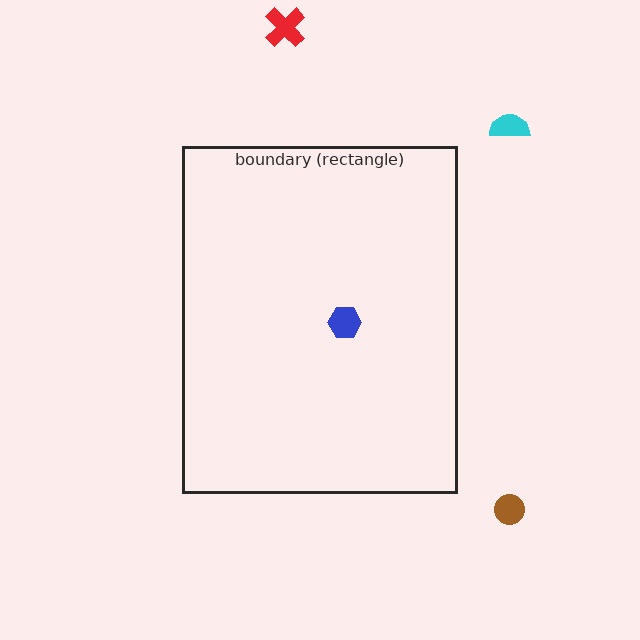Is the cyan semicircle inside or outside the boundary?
Outside.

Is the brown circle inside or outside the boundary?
Outside.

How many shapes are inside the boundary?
1 inside, 3 outside.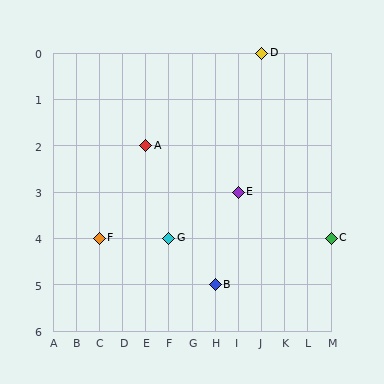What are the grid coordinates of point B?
Point B is at grid coordinates (H, 5).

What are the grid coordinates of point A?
Point A is at grid coordinates (E, 2).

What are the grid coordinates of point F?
Point F is at grid coordinates (C, 4).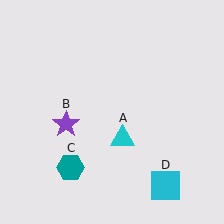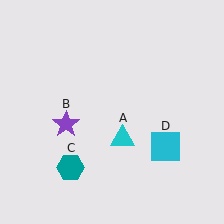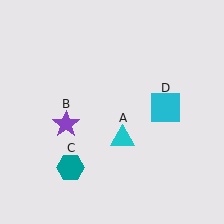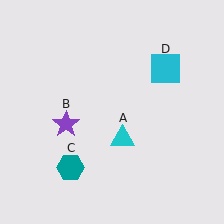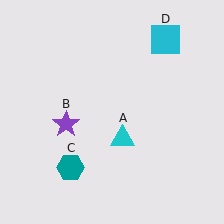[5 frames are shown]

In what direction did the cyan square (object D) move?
The cyan square (object D) moved up.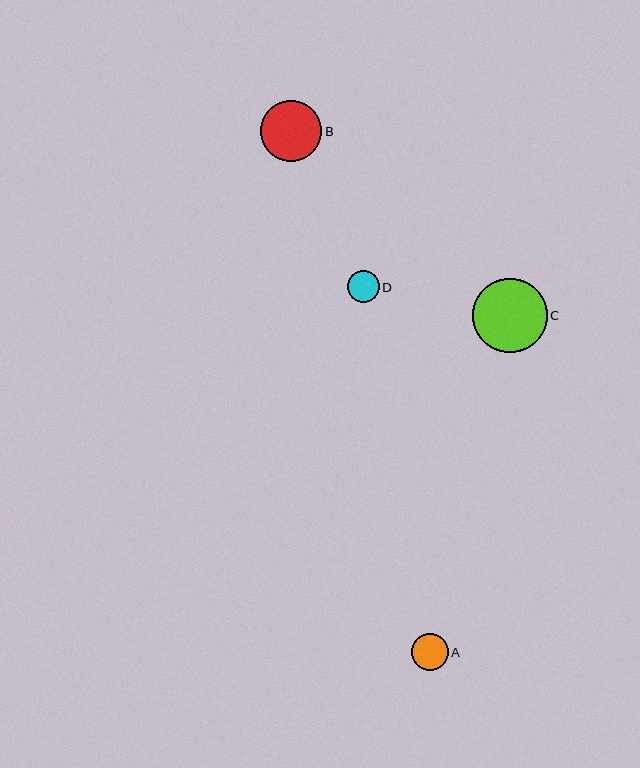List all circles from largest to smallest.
From largest to smallest: C, B, A, D.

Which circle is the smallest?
Circle D is the smallest with a size of approximately 32 pixels.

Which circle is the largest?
Circle C is the largest with a size of approximately 75 pixels.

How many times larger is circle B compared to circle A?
Circle B is approximately 1.7 times the size of circle A.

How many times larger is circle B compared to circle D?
Circle B is approximately 1.9 times the size of circle D.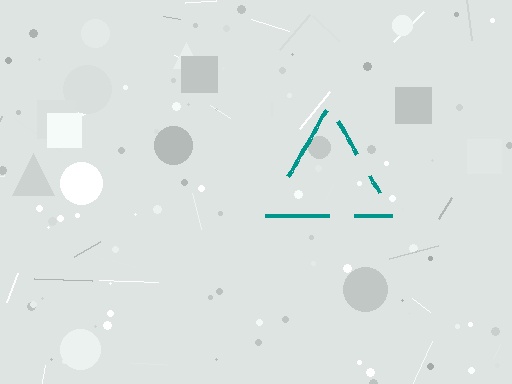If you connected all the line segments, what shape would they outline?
They would outline a triangle.